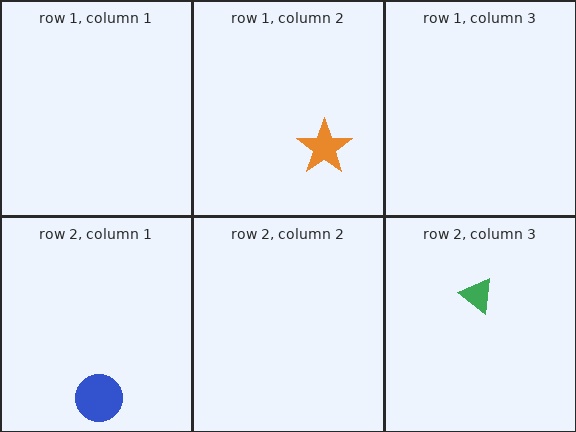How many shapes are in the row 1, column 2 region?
1.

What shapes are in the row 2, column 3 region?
The green triangle.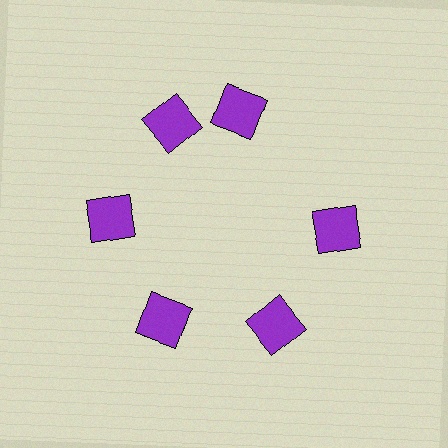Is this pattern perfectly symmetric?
No. The 6 purple squares are arranged in a ring, but one element near the 1 o'clock position is rotated out of alignment along the ring, breaking the 6-fold rotational symmetry.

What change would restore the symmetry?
The symmetry would be restored by rotating it back into even spacing with its neighbors so that all 6 squares sit at equal angles and equal distance from the center.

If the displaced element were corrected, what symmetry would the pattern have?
It would have 6-fold rotational symmetry — the pattern would map onto itself every 60 degrees.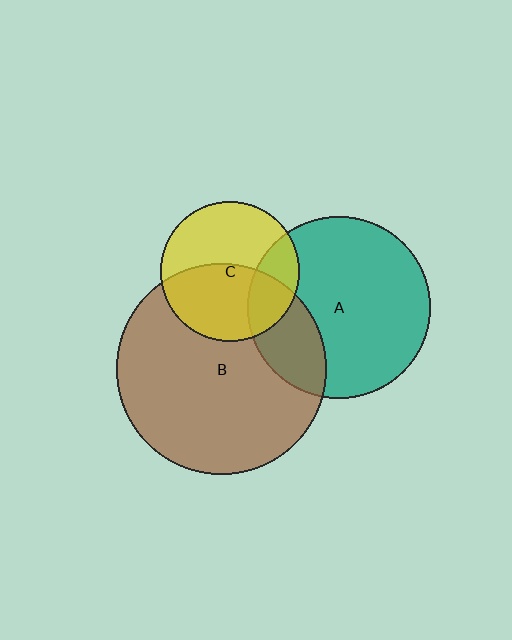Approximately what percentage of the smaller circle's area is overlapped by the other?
Approximately 50%.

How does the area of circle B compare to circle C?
Approximately 2.3 times.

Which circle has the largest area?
Circle B (brown).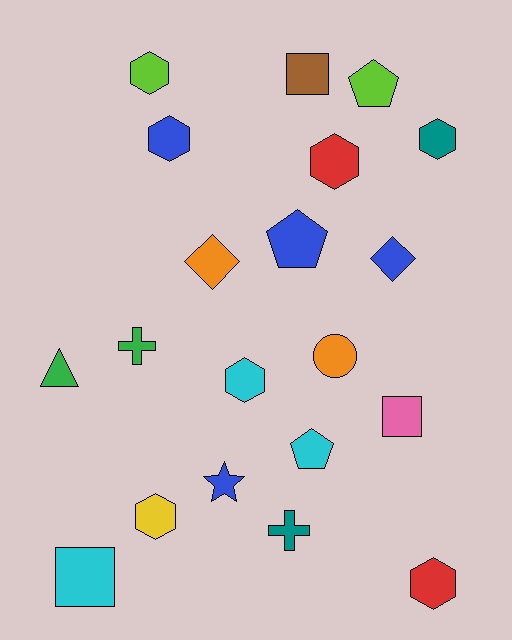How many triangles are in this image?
There is 1 triangle.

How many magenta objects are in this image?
There are no magenta objects.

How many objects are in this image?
There are 20 objects.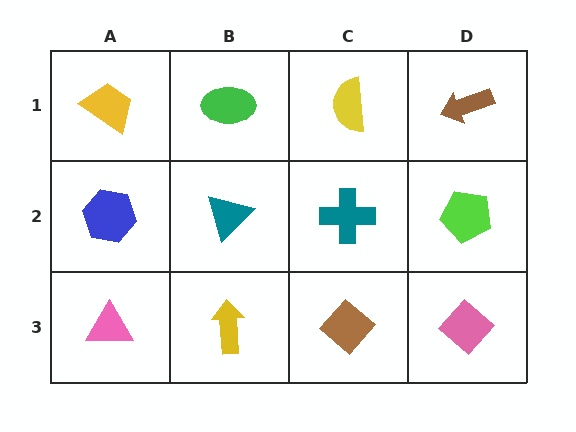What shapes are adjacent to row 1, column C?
A teal cross (row 2, column C), a green ellipse (row 1, column B), a brown arrow (row 1, column D).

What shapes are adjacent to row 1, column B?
A teal triangle (row 2, column B), a yellow trapezoid (row 1, column A), a yellow semicircle (row 1, column C).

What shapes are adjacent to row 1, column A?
A blue hexagon (row 2, column A), a green ellipse (row 1, column B).